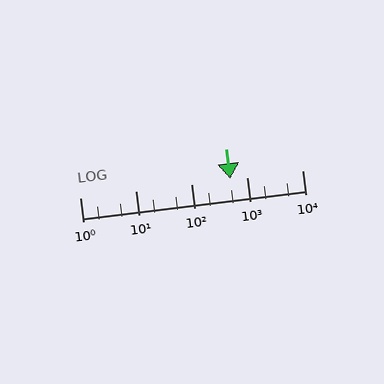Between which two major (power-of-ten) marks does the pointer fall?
The pointer is between 100 and 1000.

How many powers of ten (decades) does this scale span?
The scale spans 4 decades, from 1 to 10000.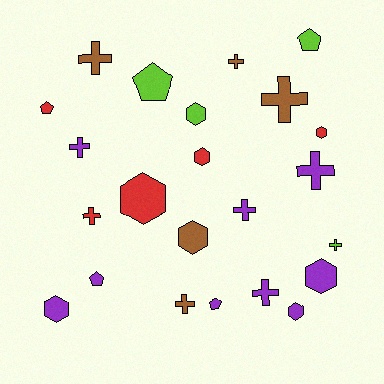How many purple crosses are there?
There are 4 purple crosses.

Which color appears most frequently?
Purple, with 9 objects.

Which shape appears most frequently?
Cross, with 10 objects.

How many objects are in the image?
There are 23 objects.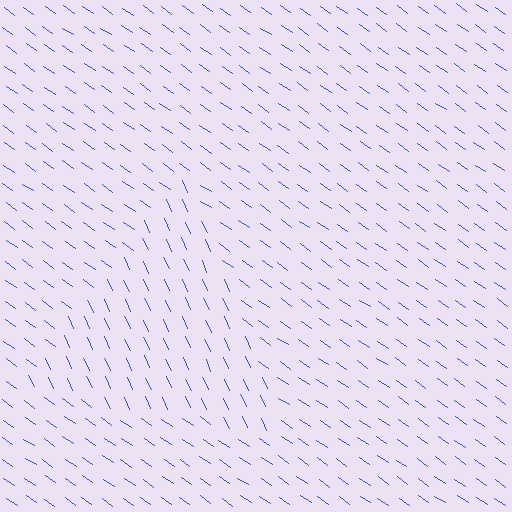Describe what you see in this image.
The image is filled with small blue line segments. A triangle region in the image has lines oriented differently from the surrounding lines, creating a visible texture boundary.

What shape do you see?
I see a triangle.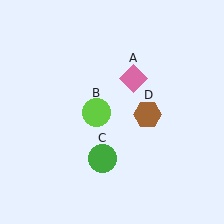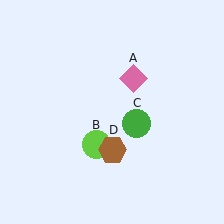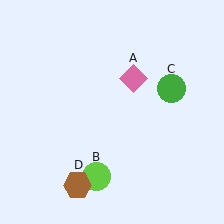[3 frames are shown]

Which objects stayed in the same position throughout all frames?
Pink diamond (object A) remained stationary.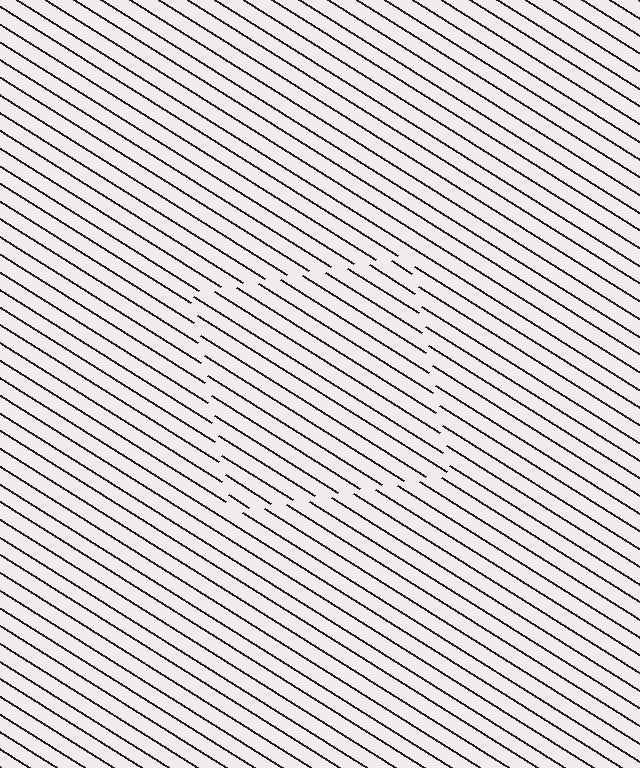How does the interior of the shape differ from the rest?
The interior of the shape contains the same grating, shifted by half a period — the contour is defined by the phase discontinuity where line-ends from the inner and outer gratings abut.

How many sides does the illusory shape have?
4 sides — the line-ends trace a square.